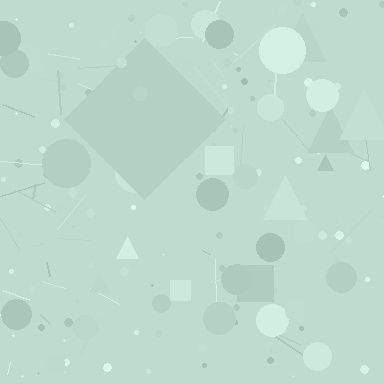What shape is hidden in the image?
A diamond is hidden in the image.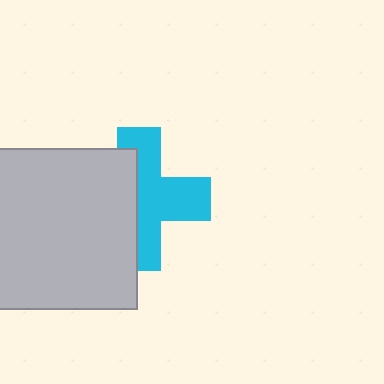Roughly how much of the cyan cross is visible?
About half of it is visible (roughly 56%).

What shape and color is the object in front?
The object in front is a light gray rectangle.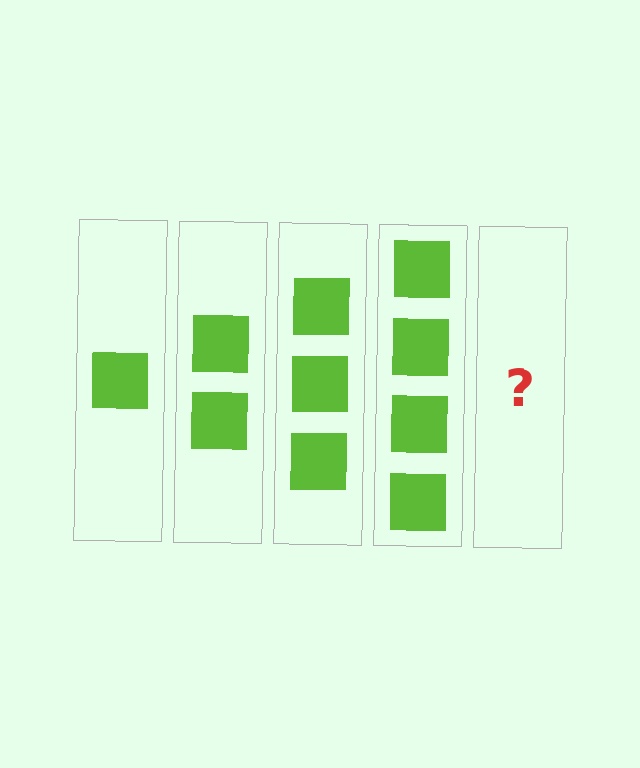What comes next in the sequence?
The next element should be 5 squares.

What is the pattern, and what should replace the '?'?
The pattern is that each step adds one more square. The '?' should be 5 squares.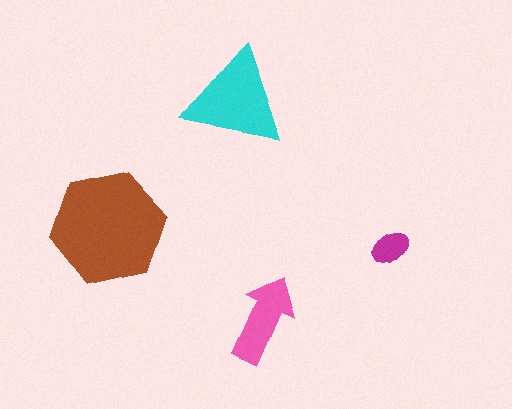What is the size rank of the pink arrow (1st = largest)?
3rd.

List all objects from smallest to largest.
The magenta ellipse, the pink arrow, the cyan triangle, the brown hexagon.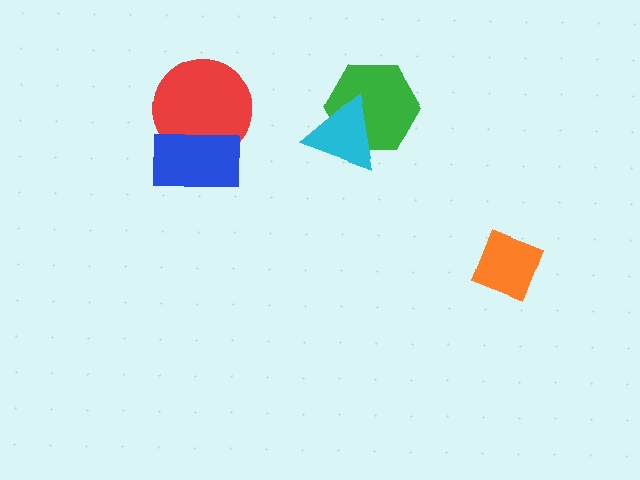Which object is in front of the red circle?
The blue rectangle is in front of the red circle.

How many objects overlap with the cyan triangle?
1 object overlaps with the cyan triangle.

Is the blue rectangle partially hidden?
No, no other shape covers it.